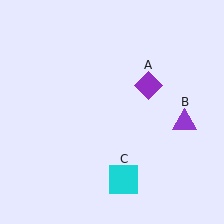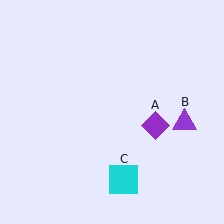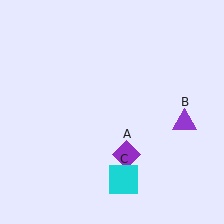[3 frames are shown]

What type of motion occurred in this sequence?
The purple diamond (object A) rotated clockwise around the center of the scene.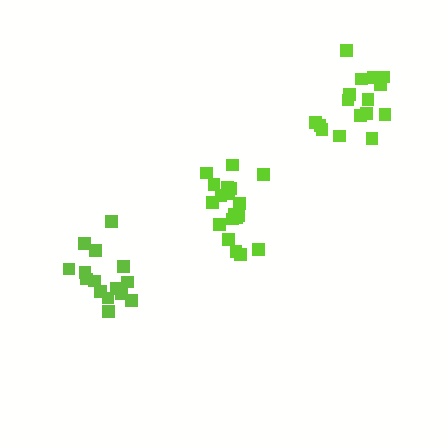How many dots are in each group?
Group 1: 19 dots, Group 2: 15 dots, Group 3: 16 dots (50 total).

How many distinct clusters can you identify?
There are 3 distinct clusters.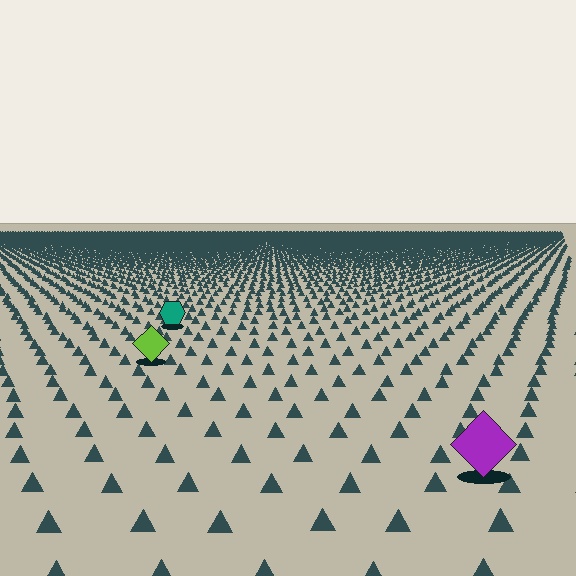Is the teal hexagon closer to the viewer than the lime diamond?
No. The lime diamond is closer — you can tell from the texture gradient: the ground texture is coarser near it.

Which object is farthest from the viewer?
The teal hexagon is farthest from the viewer. It appears smaller and the ground texture around it is denser.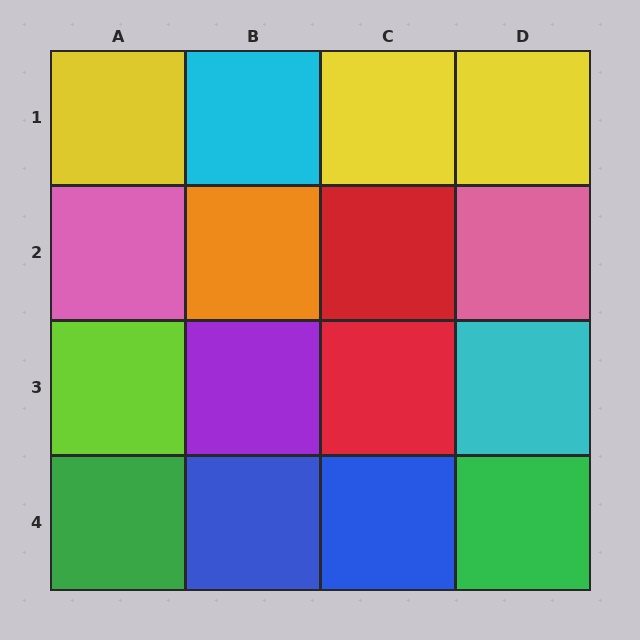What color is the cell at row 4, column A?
Green.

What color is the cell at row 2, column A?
Pink.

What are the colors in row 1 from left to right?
Yellow, cyan, yellow, yellow.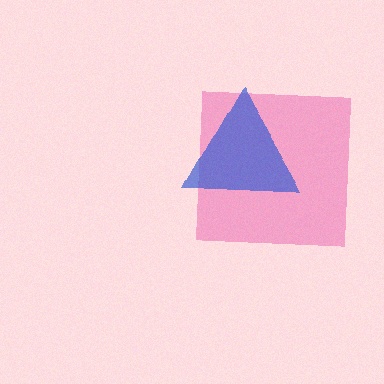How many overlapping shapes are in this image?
There are 2 overlapping shapes in the image.